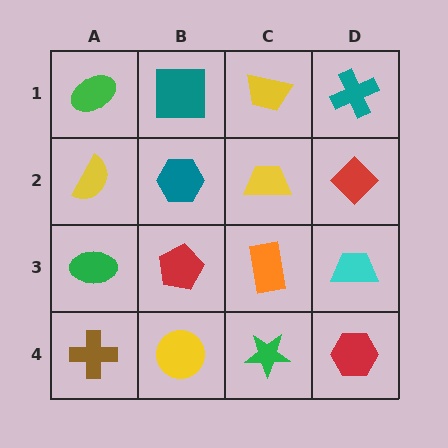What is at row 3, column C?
An orange rectangle.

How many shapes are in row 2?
4 shapes.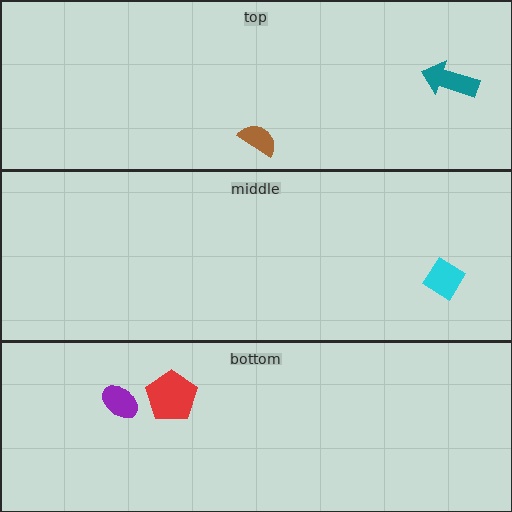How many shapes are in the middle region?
1.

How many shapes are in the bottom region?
2.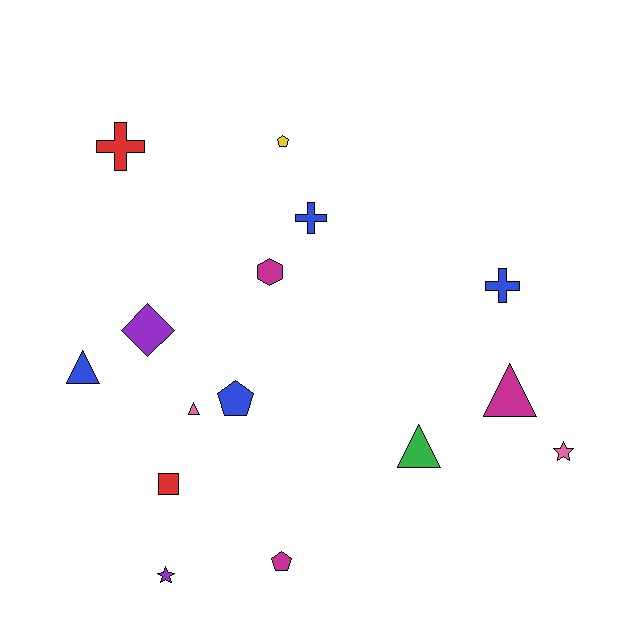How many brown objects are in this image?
There are no brown objects.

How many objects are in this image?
There are 15 objects.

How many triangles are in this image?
There are 4 triangles.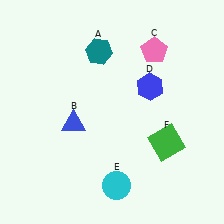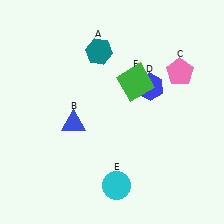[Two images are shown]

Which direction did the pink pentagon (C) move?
The pink pentagon (C) moved right.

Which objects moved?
The objects that moved are: the pink pentagon (C), the green square (F).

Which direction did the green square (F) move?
The green square (F) moved up.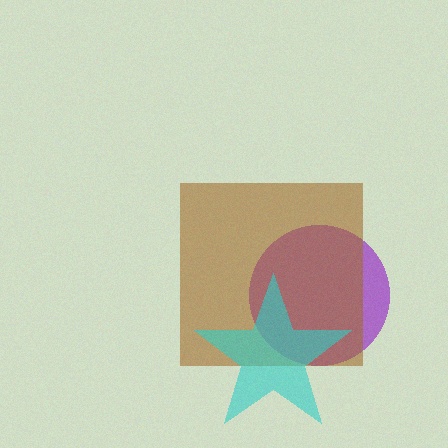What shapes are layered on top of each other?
The layered shapes are: a purple circle, a brown square, a cyan star.